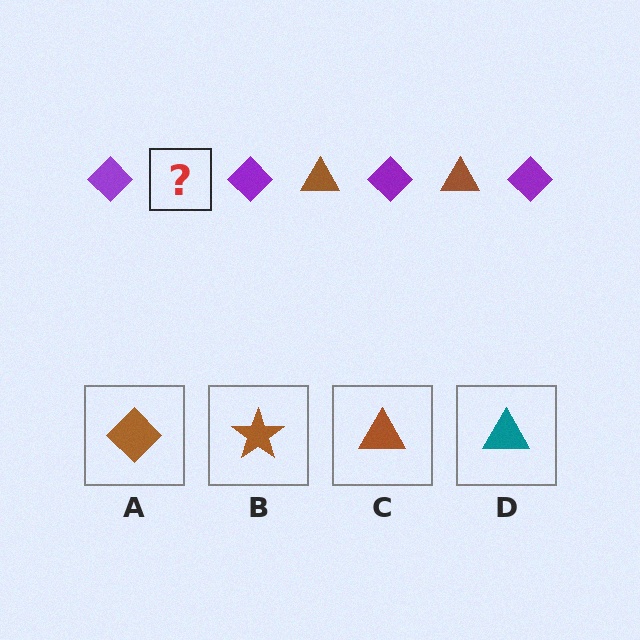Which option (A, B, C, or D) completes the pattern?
C.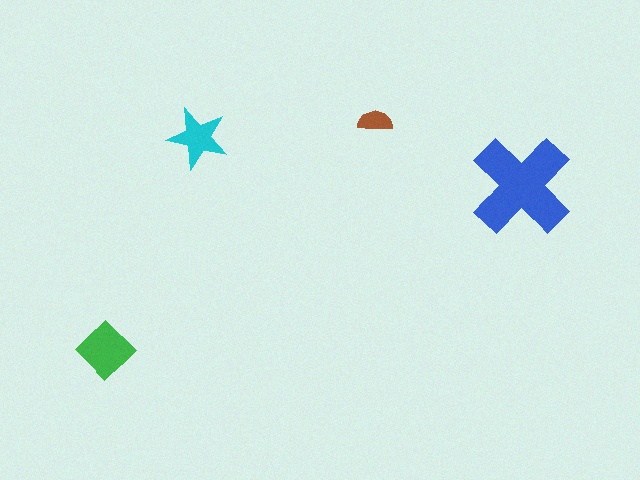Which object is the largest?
The blue cross.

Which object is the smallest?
The brown semicircle.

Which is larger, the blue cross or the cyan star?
The blue cross.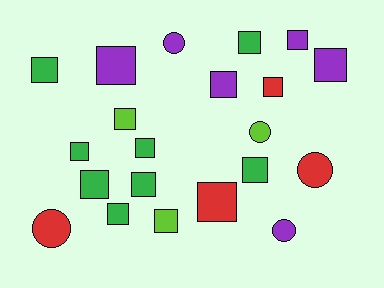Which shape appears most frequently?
Square, with 16 objects.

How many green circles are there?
There are no green circles.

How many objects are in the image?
There are 21 objects.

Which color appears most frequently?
Green, with 8 objects.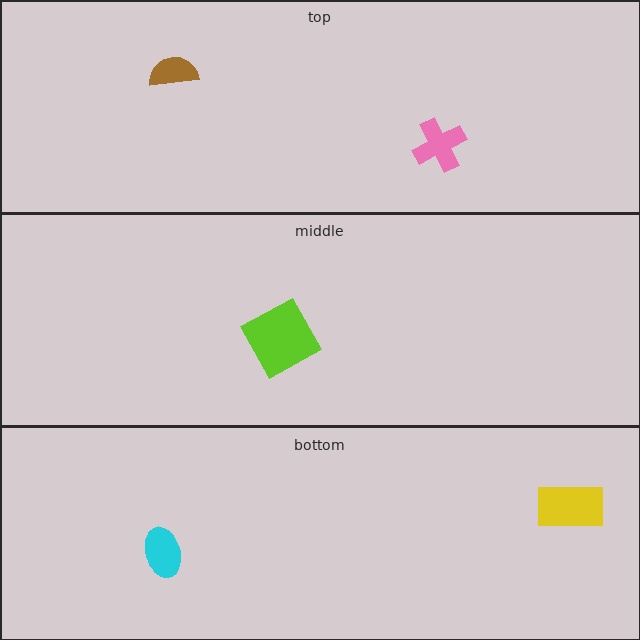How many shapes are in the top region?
2.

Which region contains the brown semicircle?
The top region.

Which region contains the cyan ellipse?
The bottom region.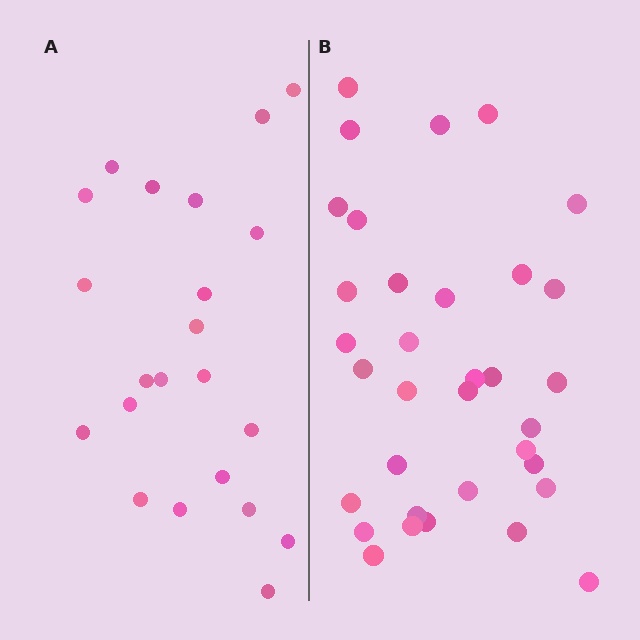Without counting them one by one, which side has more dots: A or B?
Region B (the right region) has more dots.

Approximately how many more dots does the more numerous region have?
Region B has roughly 12 or so more dots than region A.